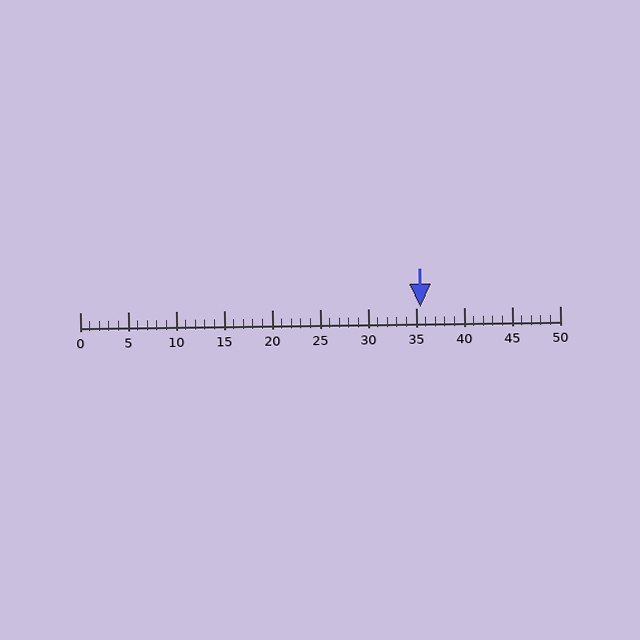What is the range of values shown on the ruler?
The ruler shows values from 0 to 50.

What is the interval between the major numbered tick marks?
The major tick marks are spaced 5 units apart.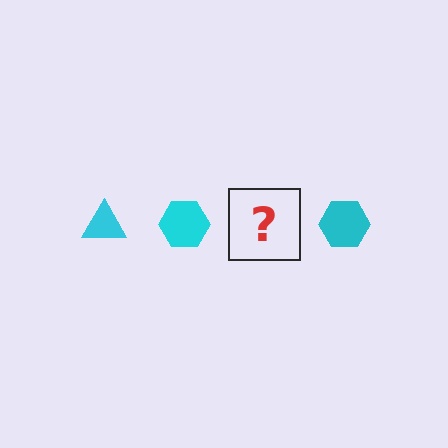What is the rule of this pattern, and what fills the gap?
The rule is that the pattern cycles through triangle, hexagon shapes in cyan. The gap should be filled with a cyan triangle.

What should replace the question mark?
The question mark should be replaced with a cyan triangle.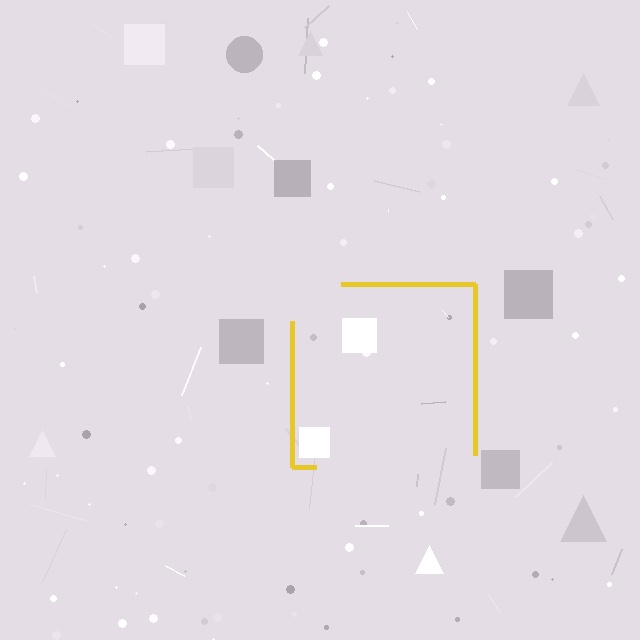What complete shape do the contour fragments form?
The contour fragments form a square.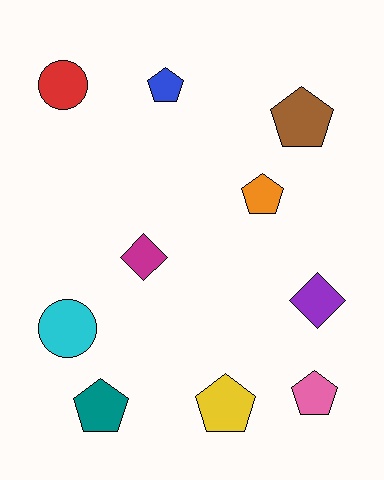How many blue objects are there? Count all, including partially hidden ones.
There is 1 blue object.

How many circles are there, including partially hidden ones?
There are 2 circles.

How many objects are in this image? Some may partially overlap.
There are 10 objects.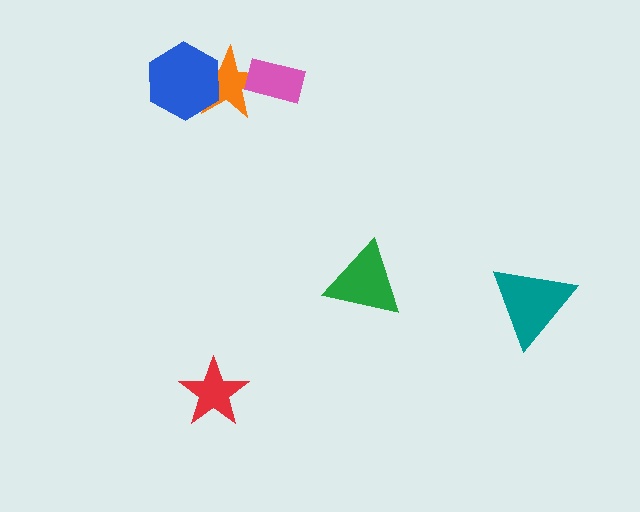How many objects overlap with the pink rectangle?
1 object overlaps with the pink rectangle.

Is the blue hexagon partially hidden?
No, no other shape covers it.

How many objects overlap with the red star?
0 objects overlap with the red star.